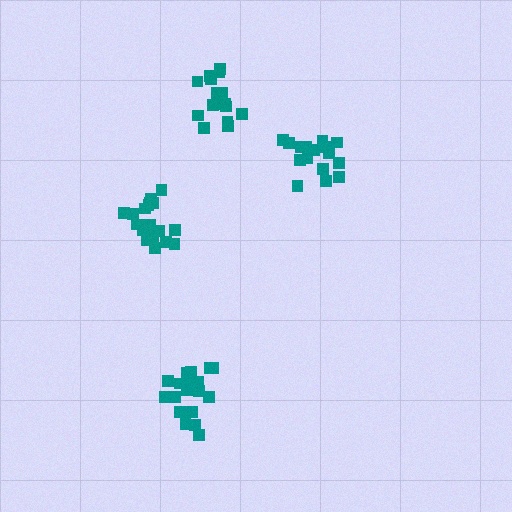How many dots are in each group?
Group 1: 19 dots, Group 2: 18 dots, Group 3: 16 dots, Group 4: 17 dots (70 total).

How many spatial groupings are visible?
There are 4 spatial groupings.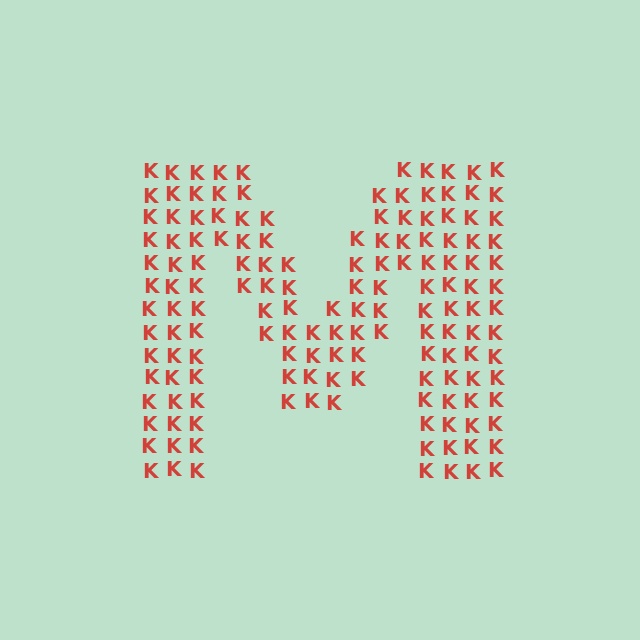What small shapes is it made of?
It is made of small letter K's.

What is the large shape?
The large shape is the letter M.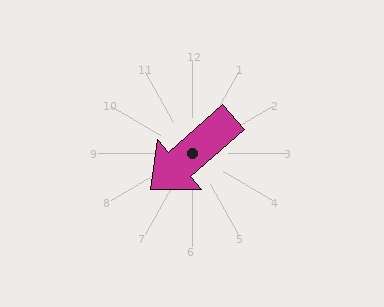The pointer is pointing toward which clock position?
Roughly 8 o'clock.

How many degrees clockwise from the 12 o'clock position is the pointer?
Approximately 229 degrees.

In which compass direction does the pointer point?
Southwest.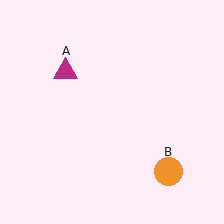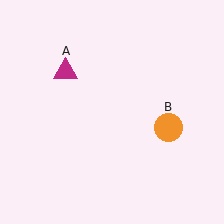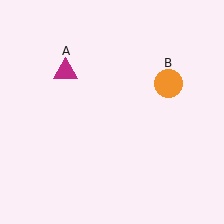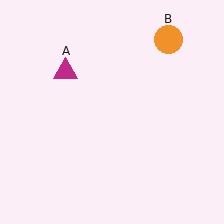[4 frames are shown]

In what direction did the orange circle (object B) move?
The orange circle (object B) moved up.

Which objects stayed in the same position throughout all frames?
Magenta triangle (object A) remained stationary.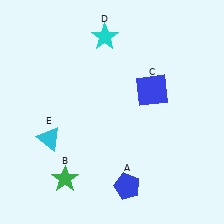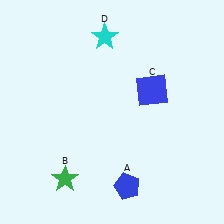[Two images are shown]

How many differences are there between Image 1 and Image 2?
There is 1 difference between the two images.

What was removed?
The cyan triangle (E) was removed in Image 2.